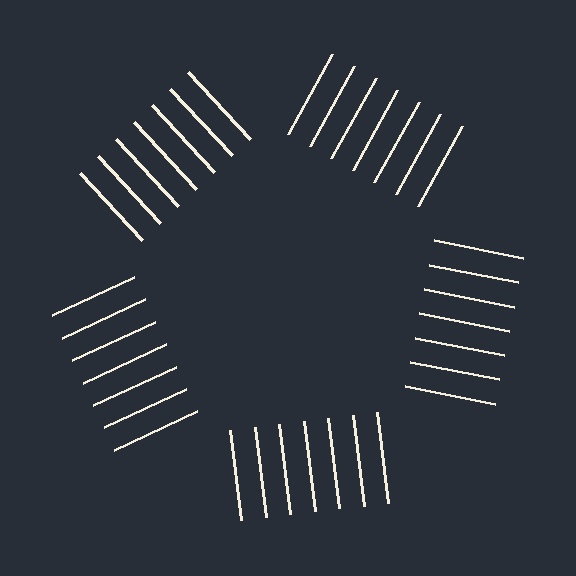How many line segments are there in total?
35 — 7 along each of the 5 edges.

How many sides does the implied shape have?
5 sides — the line-ends trace a pentagon.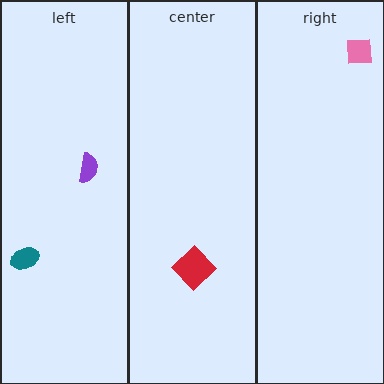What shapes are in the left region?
The teal ellipse, the purple semicircle.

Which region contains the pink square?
The right region.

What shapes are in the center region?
The red diamond.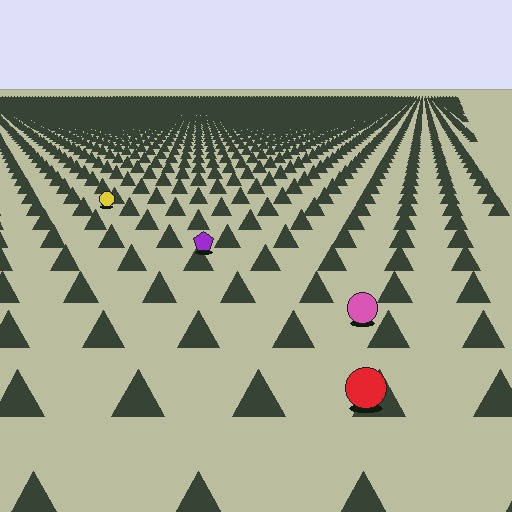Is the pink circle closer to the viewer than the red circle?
No. The red circle is closer — you can tell from the texture gradient: the ground texture is coarser near it.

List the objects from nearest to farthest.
From nearest to farthest: the red circle, the pink circle, the purple pentagon, the yellow circle.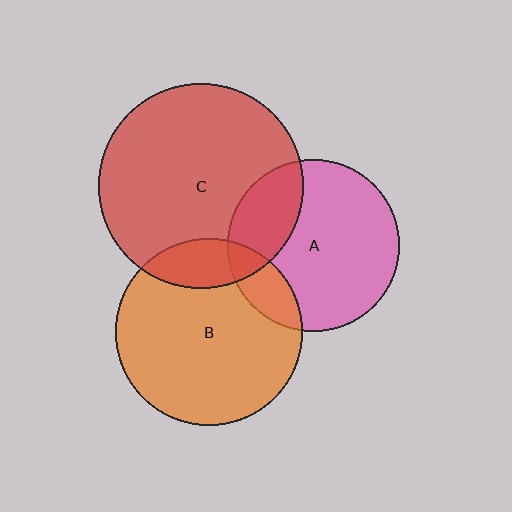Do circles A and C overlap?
Yes.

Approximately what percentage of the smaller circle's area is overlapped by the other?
Approximately 25%.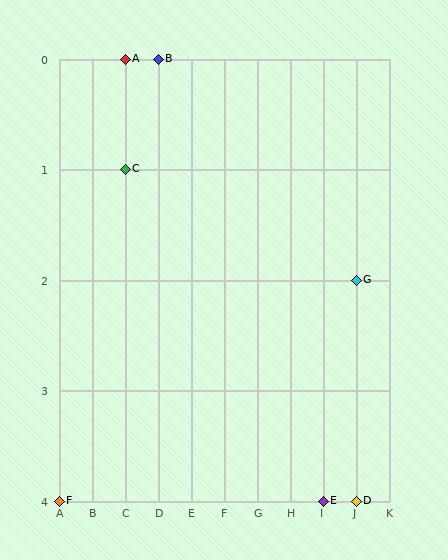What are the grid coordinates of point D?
Point D is at grid coordinates (J, 4).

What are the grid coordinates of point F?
Point F is at grid coordinates (A, 4).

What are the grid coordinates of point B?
Point B is at grid coordinates (D, 0).